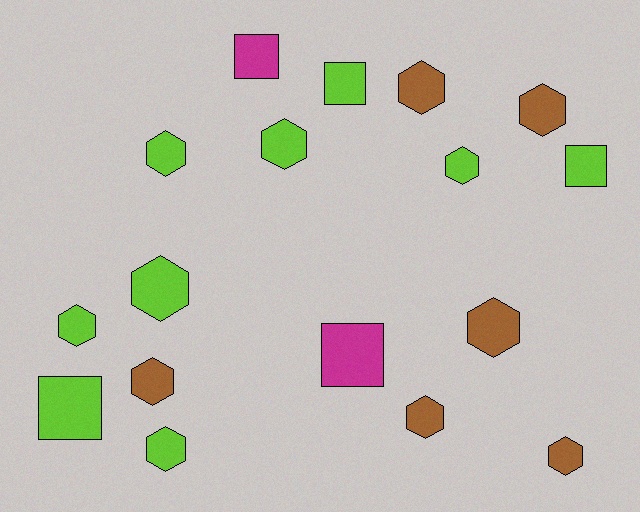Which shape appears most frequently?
Hexagon, with 12 objects.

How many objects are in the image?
There are 17 objects.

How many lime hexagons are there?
There are 6 lime hexagons.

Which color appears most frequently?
Lime, with 9 objects.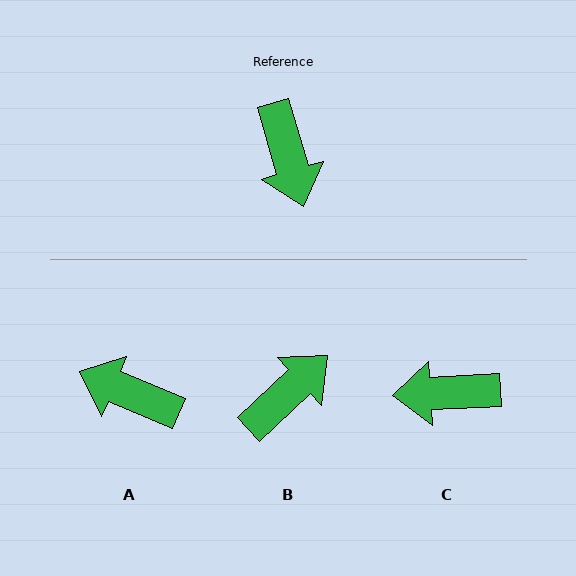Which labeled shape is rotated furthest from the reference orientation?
A, about 129 degrees away.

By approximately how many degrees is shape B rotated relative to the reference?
Approximately 117 degrees counter-clockwise.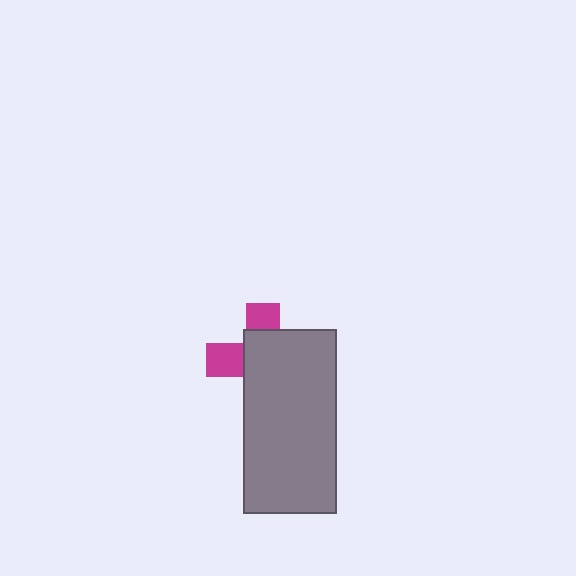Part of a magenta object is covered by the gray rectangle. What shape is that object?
It is a cross.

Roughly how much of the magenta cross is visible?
A small part of it is visible (roughly 33%).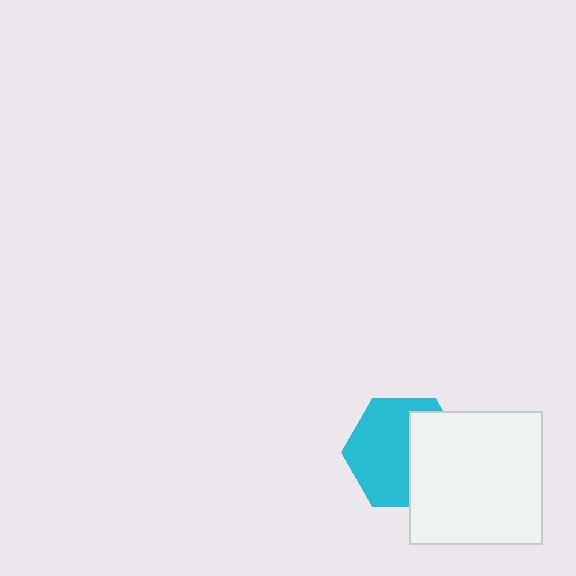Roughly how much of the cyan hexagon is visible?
About half of it is visible (roughly 60%).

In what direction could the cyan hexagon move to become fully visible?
The cyan hexagon could move left. That would shift it out from behind the white square entirely.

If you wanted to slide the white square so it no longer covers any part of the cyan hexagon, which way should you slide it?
Slide it right — that is the most direct way to separate the two shapes.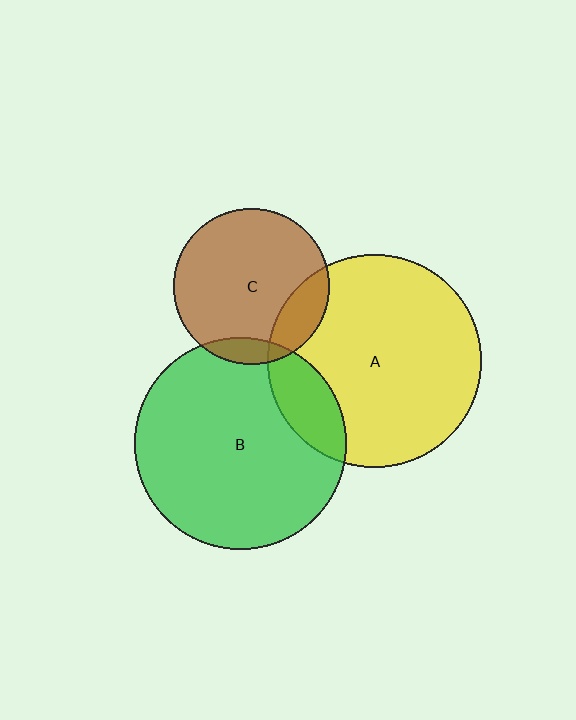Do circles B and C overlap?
Yes.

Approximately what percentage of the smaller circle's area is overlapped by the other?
Approximately 10%.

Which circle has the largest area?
Circle A (yellow).